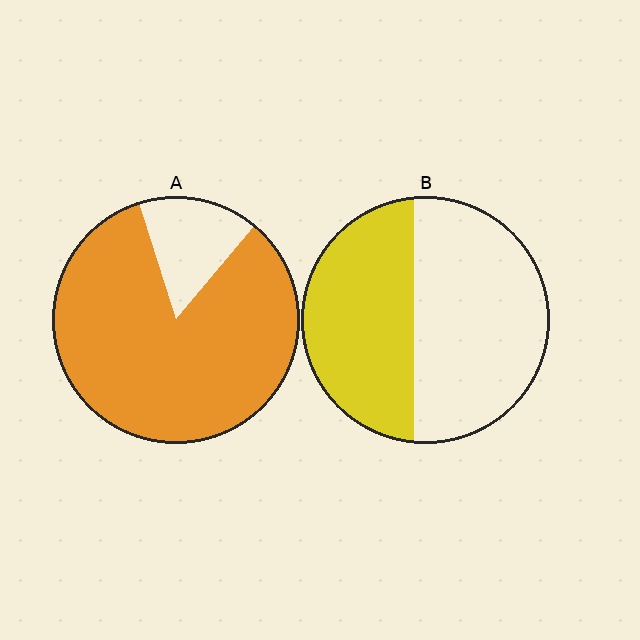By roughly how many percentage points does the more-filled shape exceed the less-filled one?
By roughly 40 percentage points (A over B).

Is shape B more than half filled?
No.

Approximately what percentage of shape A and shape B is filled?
A is approximately 85% and B is approximately 45%.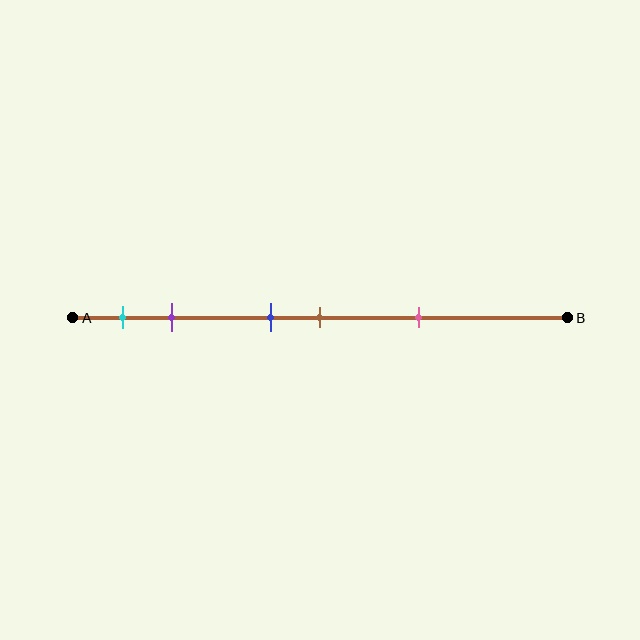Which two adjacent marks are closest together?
The blue and brown marks are the closest adjacent pair.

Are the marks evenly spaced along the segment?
No, the marks are not evenly spaced.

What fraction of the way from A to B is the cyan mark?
The cyan mark is approximately 10% (0.1) of the way from A to B.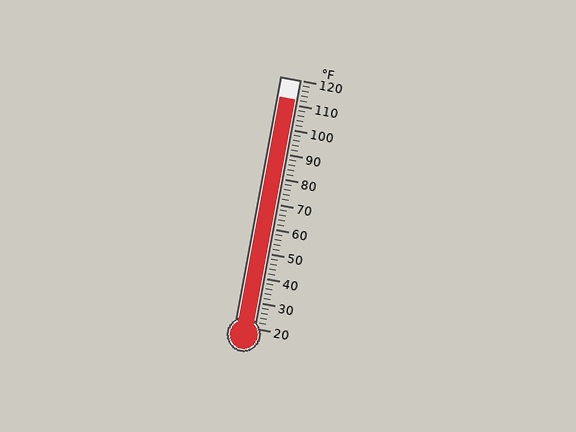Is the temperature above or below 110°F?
The temperature is above 110°F.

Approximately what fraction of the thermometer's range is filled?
The thermometer is filled to approximately 90% of its range.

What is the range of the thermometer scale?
The thermometer scale ranges from 20°F to 120°F.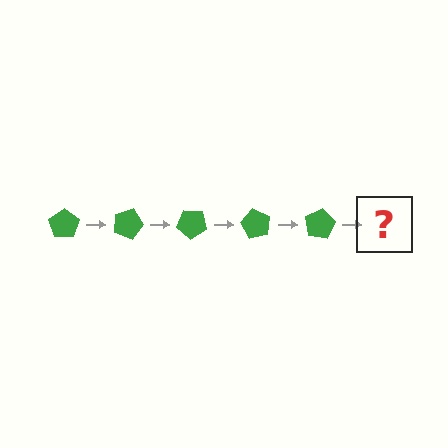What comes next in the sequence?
The next element should be a green pentagon rotated 100 degrees.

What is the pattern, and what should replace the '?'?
The pattern is that the pentagon rotates 20 degrees each step. The '?' should be a green pentagon rotated 100 degrees.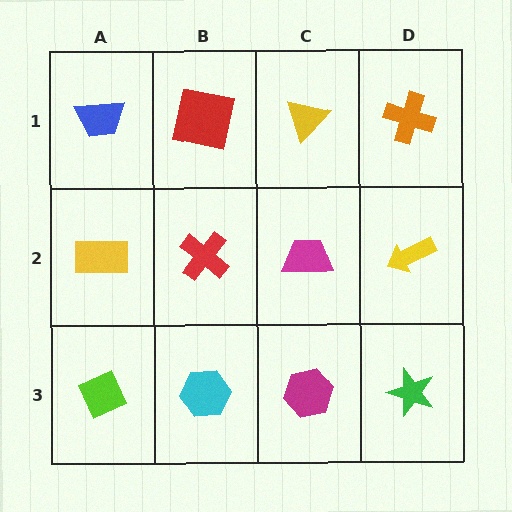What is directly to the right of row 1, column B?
A yellow triangle.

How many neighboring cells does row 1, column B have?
3.